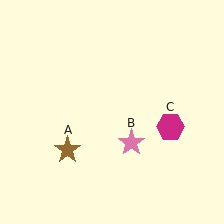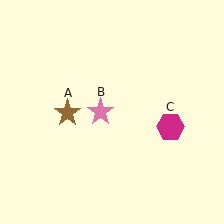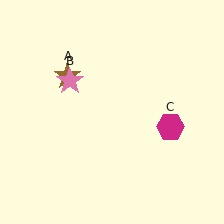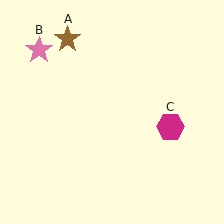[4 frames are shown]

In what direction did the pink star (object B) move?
The pink star (object B) moved up and to the left.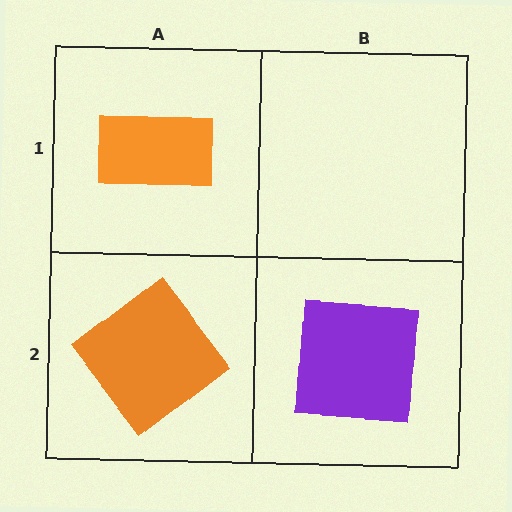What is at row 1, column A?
An orange rectangle.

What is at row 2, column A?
An orange diamond.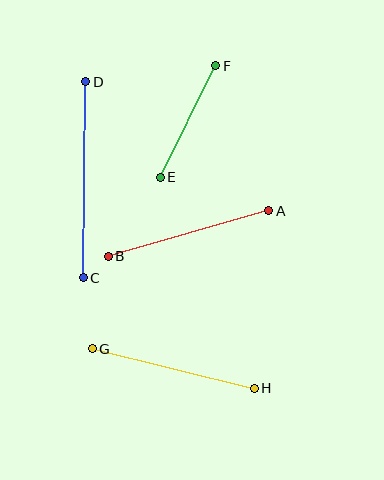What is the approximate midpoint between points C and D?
The midpoint is at approximately (85, 180) pixels.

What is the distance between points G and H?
The distance is approximately 166 pixels.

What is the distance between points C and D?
The distance is approximately 196 pixels.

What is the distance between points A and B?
The distance is approximately 167 pixels.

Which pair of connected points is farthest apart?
Points C and D are farthest apart.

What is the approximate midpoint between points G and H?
The midpoint is at approximately (173, 369) pixels.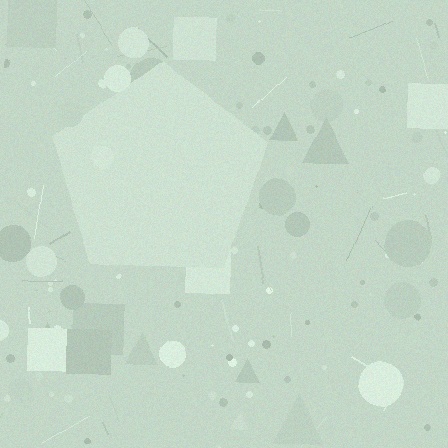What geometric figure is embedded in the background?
A pentagon is embedded in the background.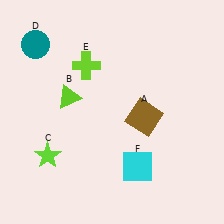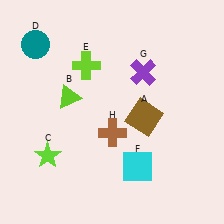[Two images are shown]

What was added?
A purple cross (G), a brown cross (H) were added in Image 2.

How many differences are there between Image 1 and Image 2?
There are 2 differences between the two images.